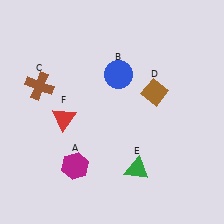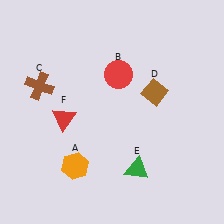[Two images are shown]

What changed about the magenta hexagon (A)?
In Image 1, A is magenta. In Image 2, it changed to orange.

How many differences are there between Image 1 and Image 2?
There are 2 differences between the two images.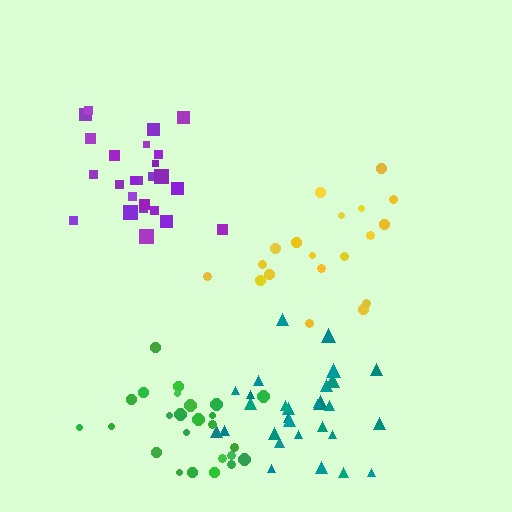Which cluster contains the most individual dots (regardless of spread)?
Teal (30).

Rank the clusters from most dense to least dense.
purple, green, teal, yellow.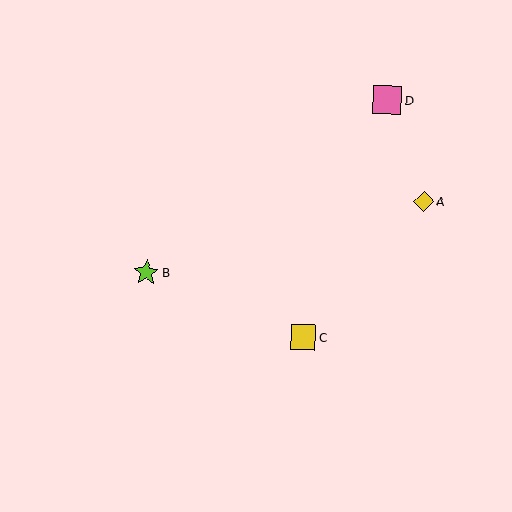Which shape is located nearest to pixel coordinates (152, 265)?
The lime star (labeled B) at (146, 273) is nearest to that location.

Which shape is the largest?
The pink square (labeled D) is the largest.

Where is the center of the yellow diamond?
The center of the yellow diamond is at (424, 201).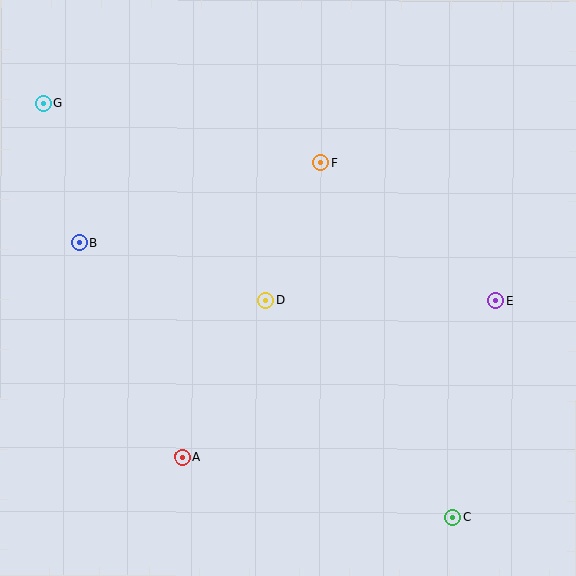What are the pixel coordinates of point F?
Point F is at (320, 163).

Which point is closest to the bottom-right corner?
Point C is closest to the bottom-right corner.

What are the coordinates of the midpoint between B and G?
The midpoint between B and G is at (61, 173).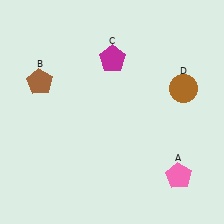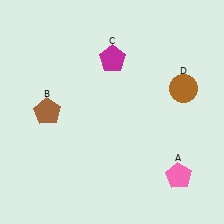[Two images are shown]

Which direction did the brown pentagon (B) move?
The brown pentagon (B) moved down.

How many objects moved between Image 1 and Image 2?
1 object moved between the two images.